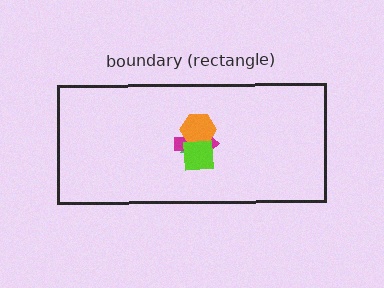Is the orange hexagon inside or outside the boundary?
Inside.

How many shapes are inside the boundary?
4 inside, 0 outside.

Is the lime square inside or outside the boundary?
Inside.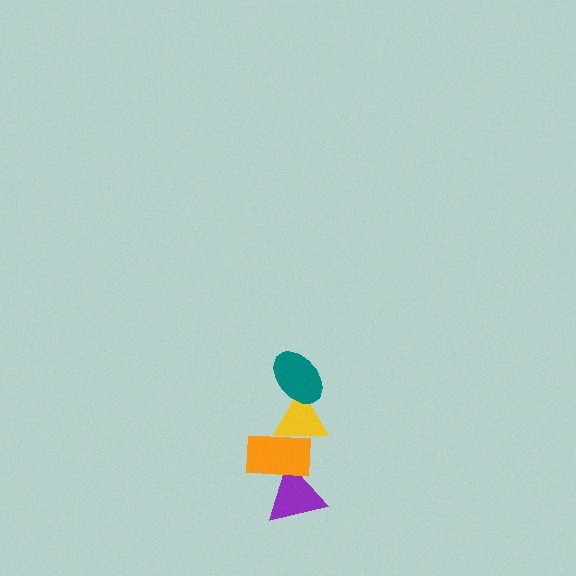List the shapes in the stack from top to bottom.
From top to bottom: the teal ellipse, the yellow triangle, the orange rectangle, the purple triangle.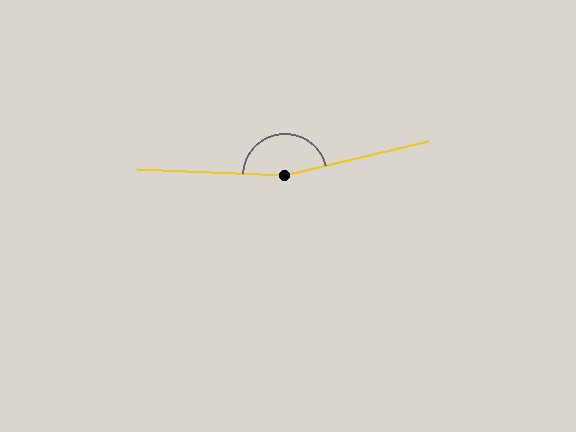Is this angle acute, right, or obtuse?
It is obtuse.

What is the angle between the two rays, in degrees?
Approximately 164 degrees.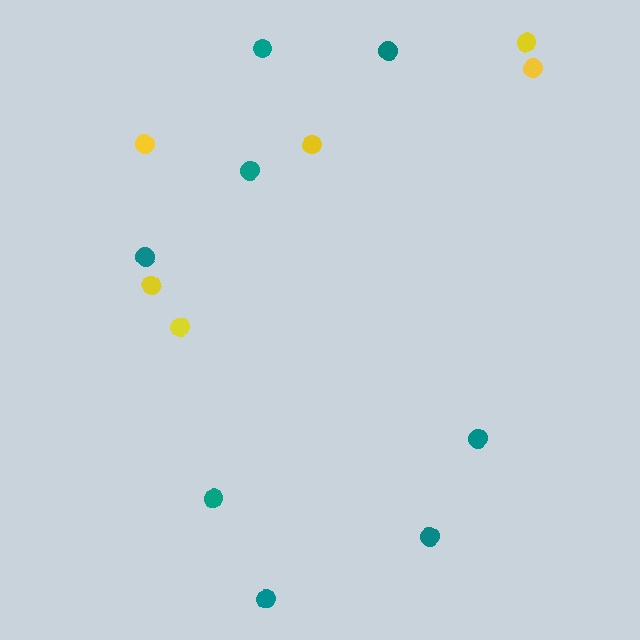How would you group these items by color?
There are 2 groups: one group of yellow circles (6) and one group of teal circles (8).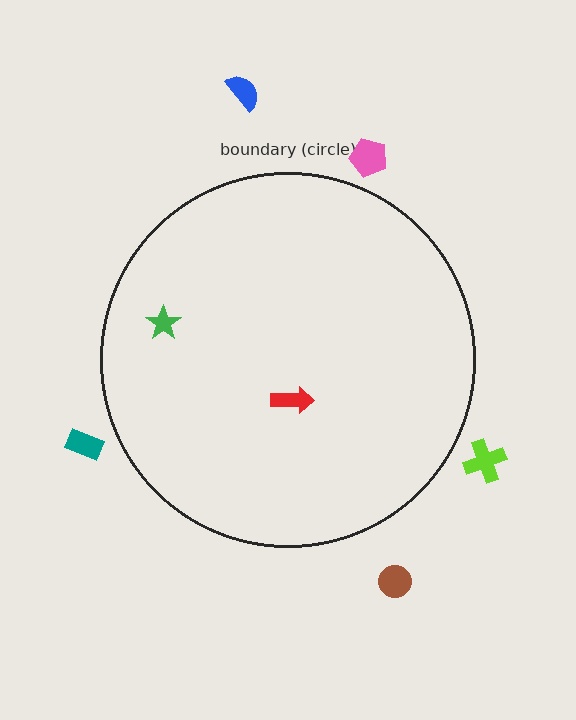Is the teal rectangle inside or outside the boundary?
Outside.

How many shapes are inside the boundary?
2 inside, 5 outside.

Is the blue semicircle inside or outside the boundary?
Outside.